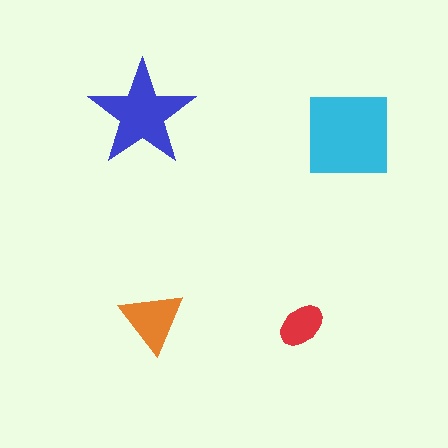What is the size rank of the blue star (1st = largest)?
2nd.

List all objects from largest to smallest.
The cyan square, the blue star, the orange triangle, the red ellipse.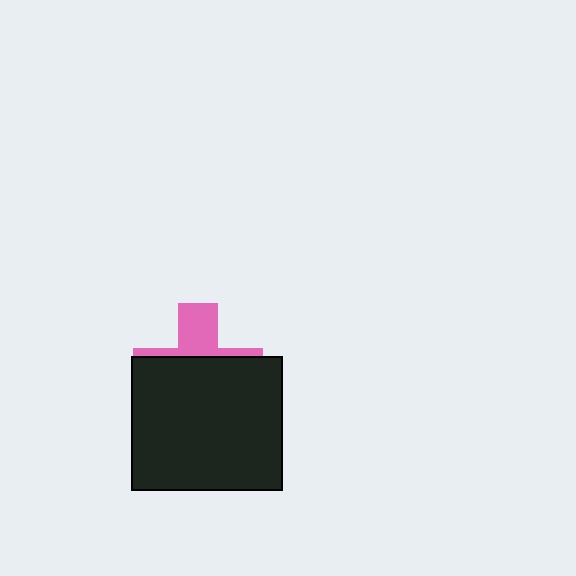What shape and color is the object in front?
The object in front is a black rectangle.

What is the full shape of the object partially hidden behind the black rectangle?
The partially hidden object is a pink cross.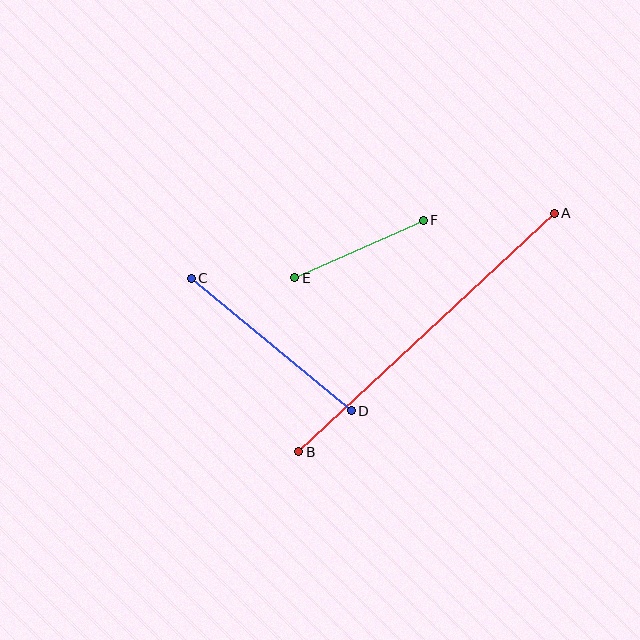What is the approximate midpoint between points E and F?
The midpoint is at approximately (359, 249) pixels.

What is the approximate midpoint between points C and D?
The midpoint is at approximately (271, 344) pixels.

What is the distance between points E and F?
The distance is approximately 141 pixels.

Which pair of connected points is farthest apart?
Points A and B are farthest apart.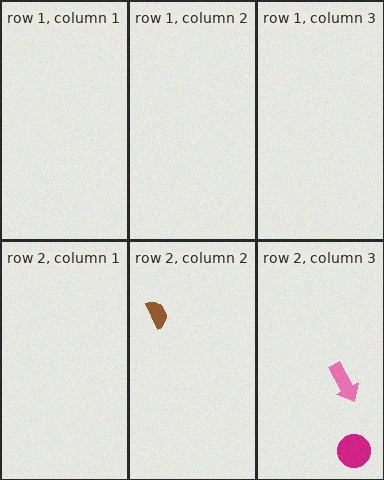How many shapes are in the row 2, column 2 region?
1.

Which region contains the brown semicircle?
The row 2, column 2 region.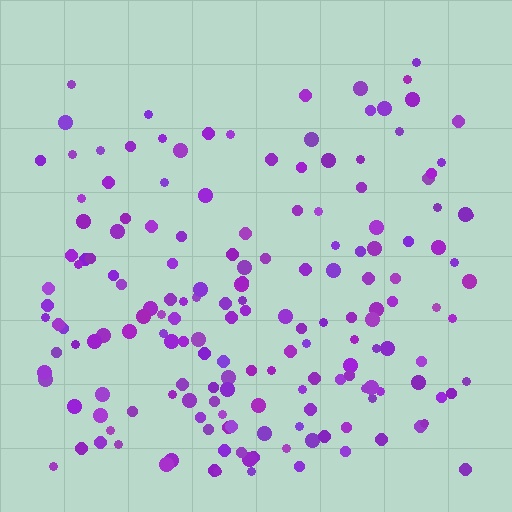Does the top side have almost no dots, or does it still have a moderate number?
Still a moderate number, just noticeably fewer than the bottom.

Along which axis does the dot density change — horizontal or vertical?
Vertical.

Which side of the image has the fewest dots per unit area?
The top.